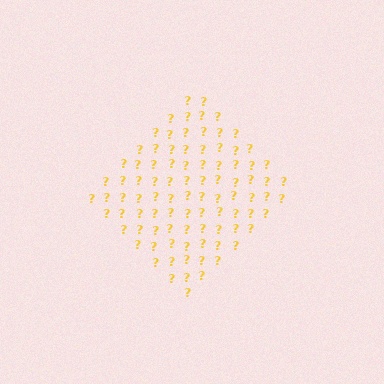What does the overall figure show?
The overall figure shows a diamond.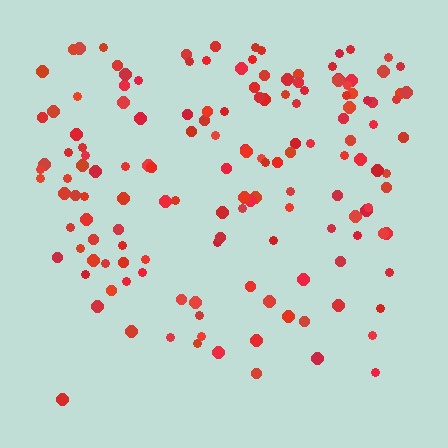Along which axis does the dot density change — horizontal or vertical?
Vertical.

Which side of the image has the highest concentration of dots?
The top.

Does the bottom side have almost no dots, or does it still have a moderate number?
Still a moderate number, just noticeably fewer than the top.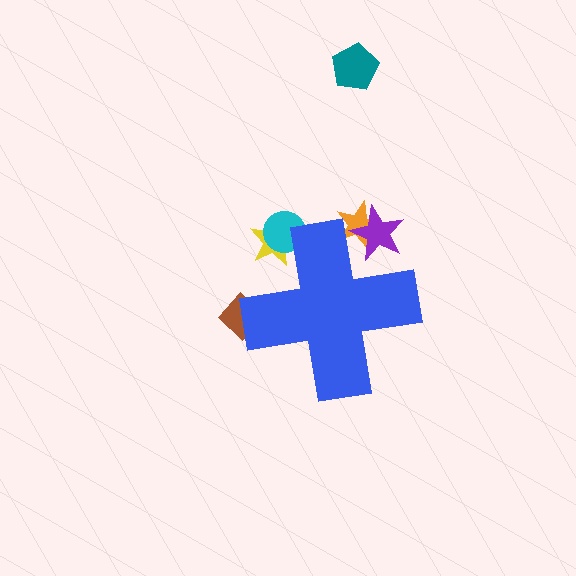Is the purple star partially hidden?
Yes, the purple star is partially hidden behind the blue cross.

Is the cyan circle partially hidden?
Yes, the cyan circle is partially hidden behind the blue cross.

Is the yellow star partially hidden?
Yes, the yellow star is partially hidden behind the blue cross.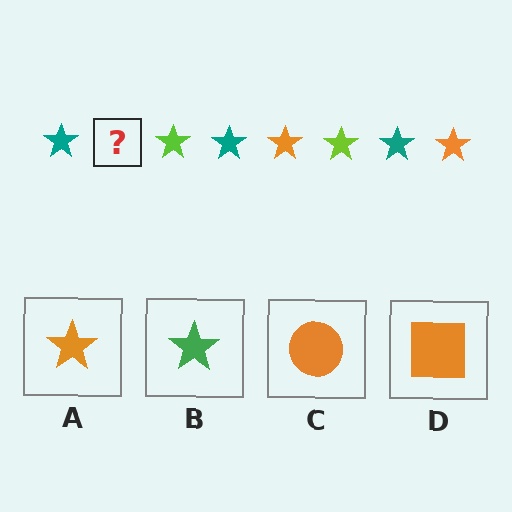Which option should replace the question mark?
Option A.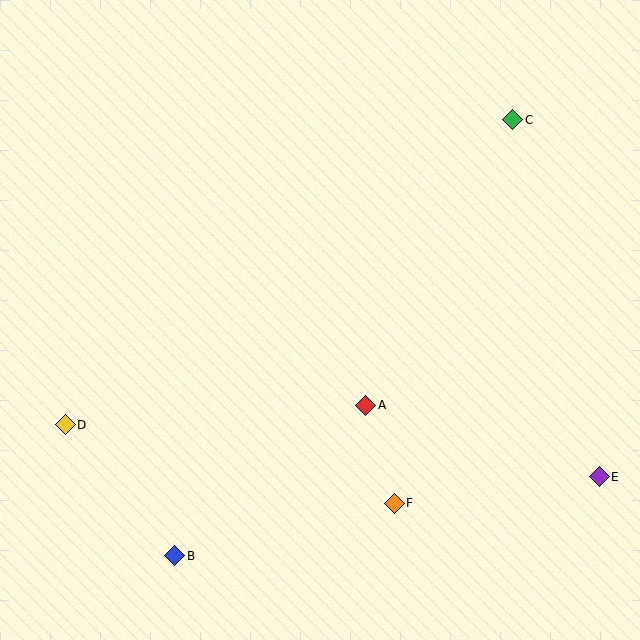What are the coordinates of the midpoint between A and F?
The midpoint between A and F is at (380, 454).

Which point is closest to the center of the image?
Point A at (366, 405) is closest to the center.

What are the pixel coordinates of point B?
Point B is at (175, 556).